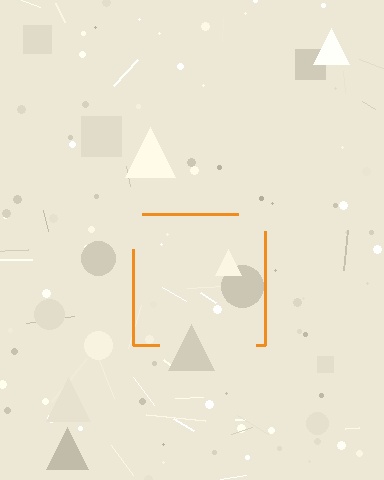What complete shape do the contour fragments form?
The contour fragments form a square.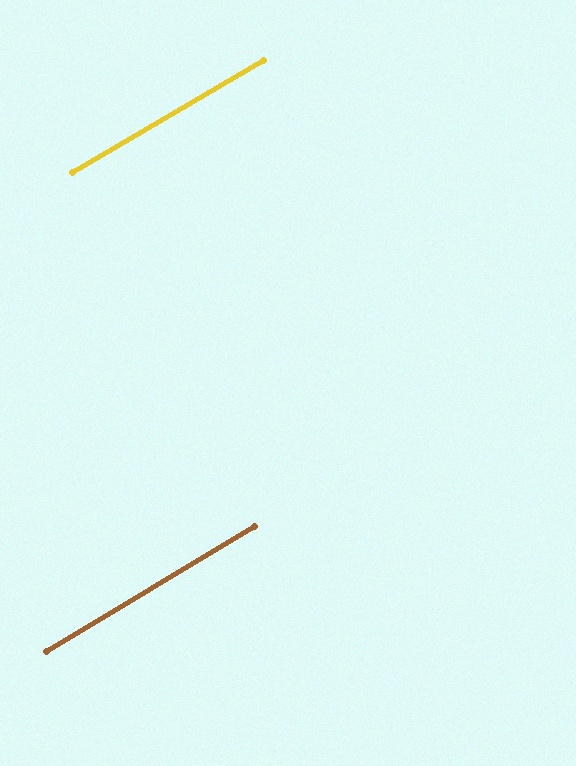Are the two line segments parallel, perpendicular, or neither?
Parallel — their directions differ by only 0.5°.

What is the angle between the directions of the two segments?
Approximately 0 degrees.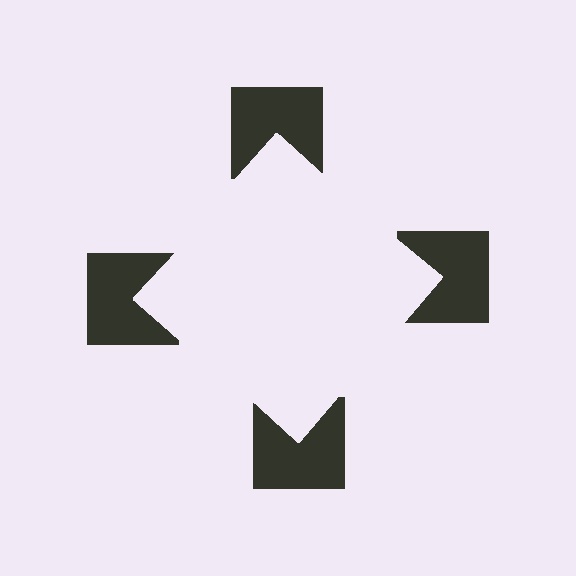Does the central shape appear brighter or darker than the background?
It typically appears slightly brighter than the background, even though no actual brightness change is drawn.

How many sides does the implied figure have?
4 sides.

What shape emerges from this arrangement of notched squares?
An illusory square — its edges are inferred from the aligned wedge cuts in the notched squares, not physically drawn.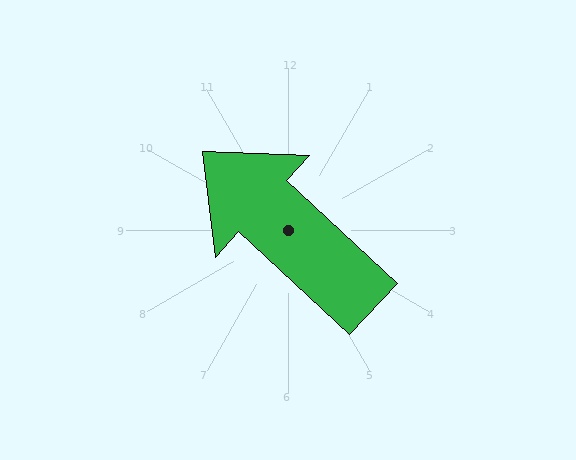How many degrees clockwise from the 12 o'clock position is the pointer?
Approximately 313 degrees.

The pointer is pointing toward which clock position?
Roughly 10 o'clock.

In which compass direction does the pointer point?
Northwest.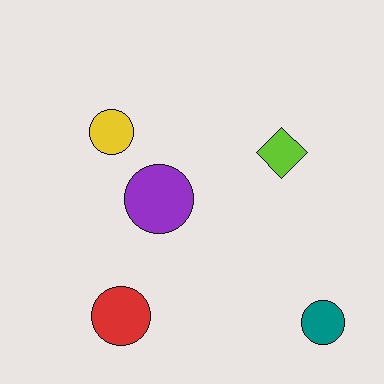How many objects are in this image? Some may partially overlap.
There are 5 objects.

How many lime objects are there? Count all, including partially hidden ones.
There is 1 lime object.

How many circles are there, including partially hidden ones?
There are 4 circles.